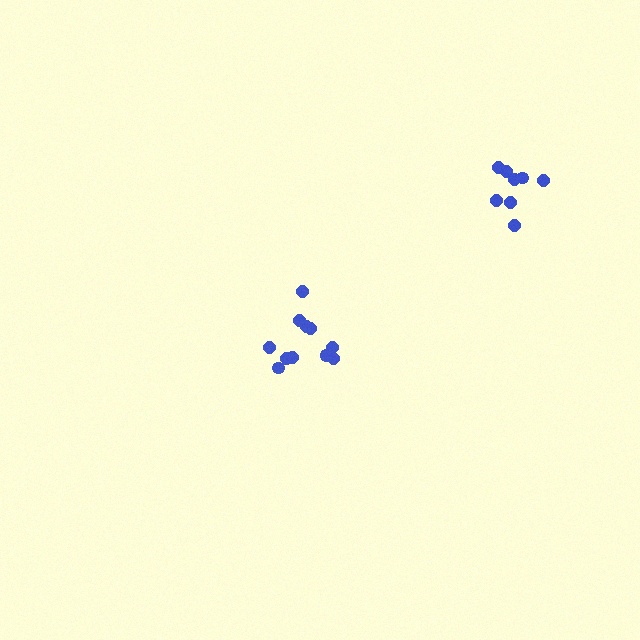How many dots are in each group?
Group 1: 11 dots, Group 2: 8 dots (19 total).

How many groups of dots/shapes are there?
There are 2 groups.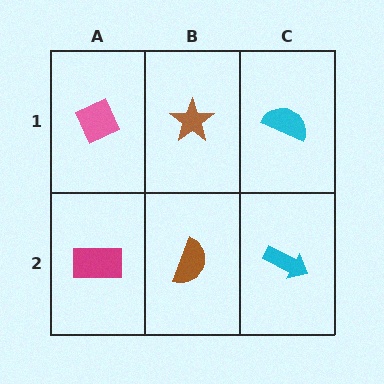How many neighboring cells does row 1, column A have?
2.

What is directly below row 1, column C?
A cyan arrow.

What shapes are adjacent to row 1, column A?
A magenta rectangle (row 2, column A), a brown star (row 1, column B).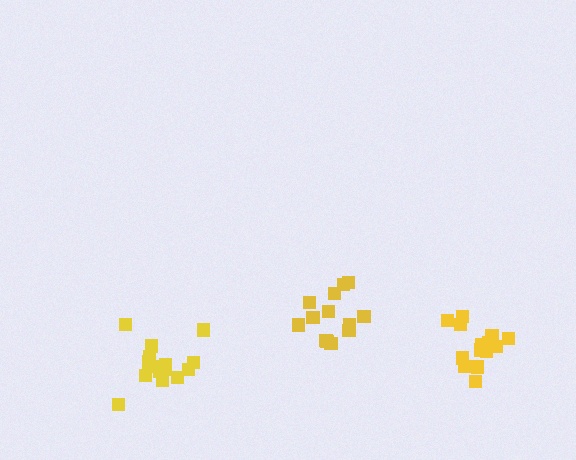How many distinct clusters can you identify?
There are 3 distinct clusters.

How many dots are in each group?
Group 1: 13 dots, Group 2: 15 dots, Group 3: 15 dots (43 total).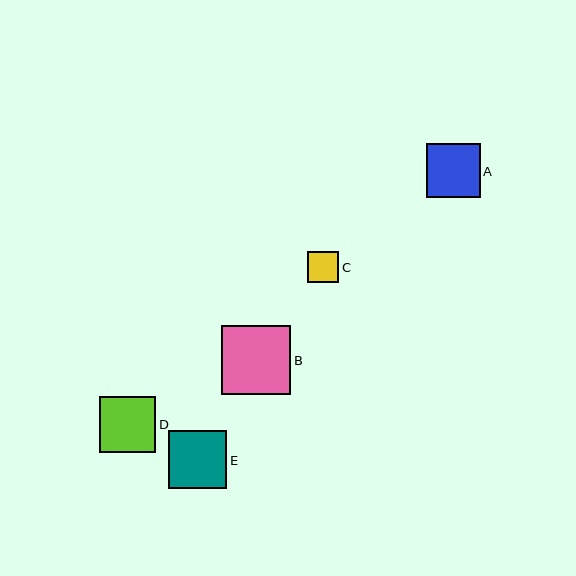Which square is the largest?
Square B is the largest with a size of approximately 70 pixels.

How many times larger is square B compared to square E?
Square B is approximately 1.2 times the size of square E.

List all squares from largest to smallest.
From largest to smallest: B, E, D, A, C.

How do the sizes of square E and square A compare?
Square E and square A are approximately the same size.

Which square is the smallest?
Square C is the smallest with a size of approximately 31 pixels.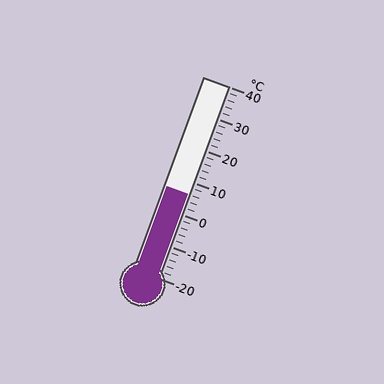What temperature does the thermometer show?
The thermometer shows approximately 6°C.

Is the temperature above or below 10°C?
The temperature is below 10°C.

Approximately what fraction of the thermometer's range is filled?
The thermometer is filled to approximately 45% of its range.